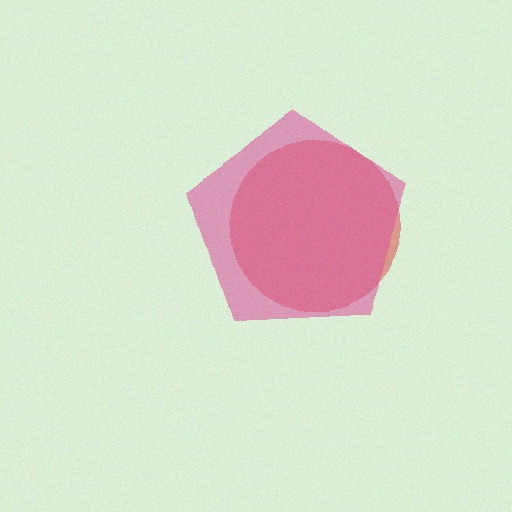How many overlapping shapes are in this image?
There are 2 overlapping shapes in the image.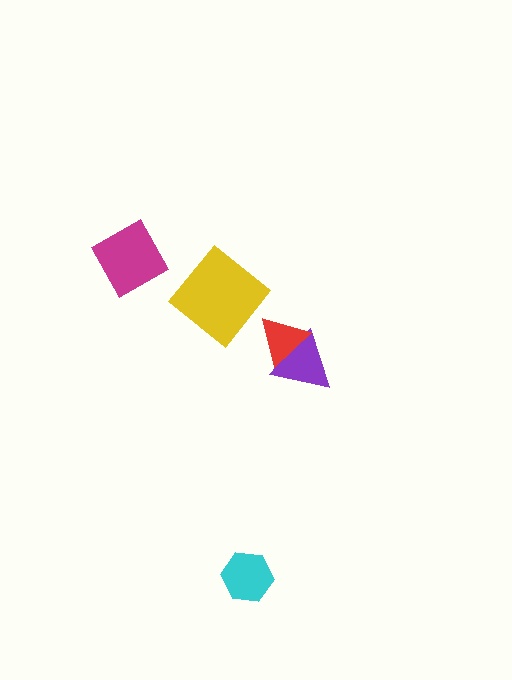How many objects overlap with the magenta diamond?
0 objects overlap with the magenta diamond.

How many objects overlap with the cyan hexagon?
0 objects overlap with the cyan hexagon.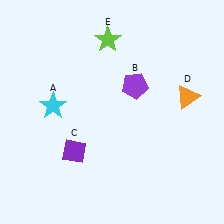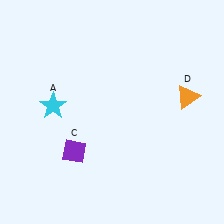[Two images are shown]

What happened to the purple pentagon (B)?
The purple pentagon (B) was removed in Image 2. It was in the top-right area of Image 1.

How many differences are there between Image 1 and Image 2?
There are 2 differences between the two images.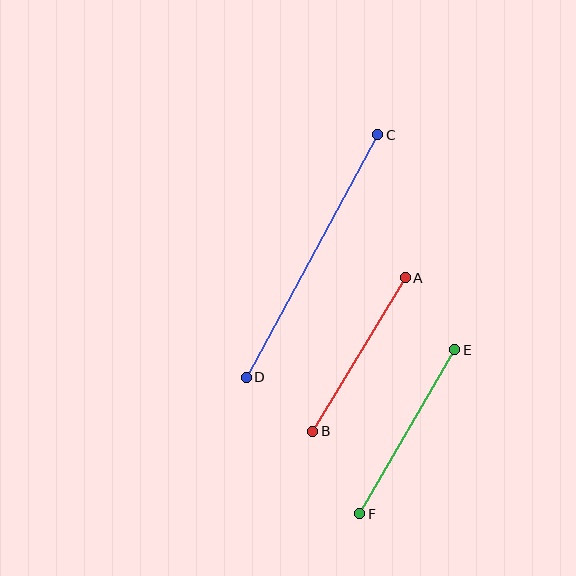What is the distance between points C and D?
The distance is approximately 276 pixels.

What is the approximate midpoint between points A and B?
The midpoint is at approximately (359, 355) pixels.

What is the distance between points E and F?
The distance is approximately 190 pixels.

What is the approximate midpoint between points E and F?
The midpoint is at approximately (407, 432) pixels.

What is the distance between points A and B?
The distance is approximately 179 pixels.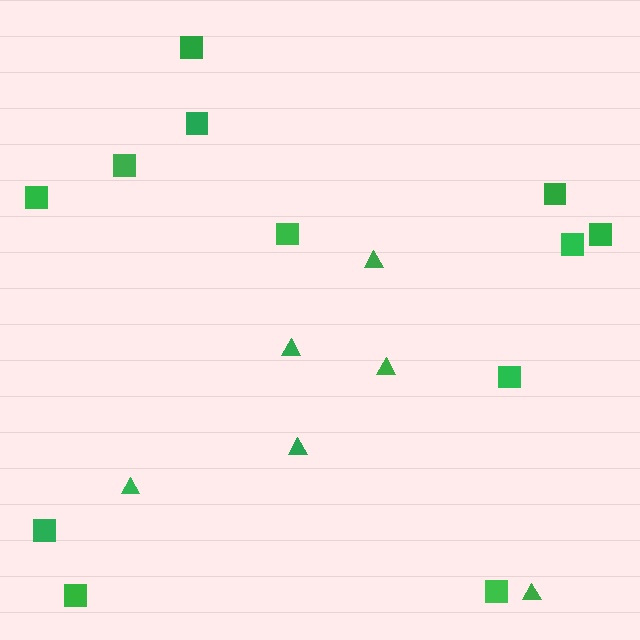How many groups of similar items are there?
There are 2 groups: one group of squares (12) and one group of triangles (6).